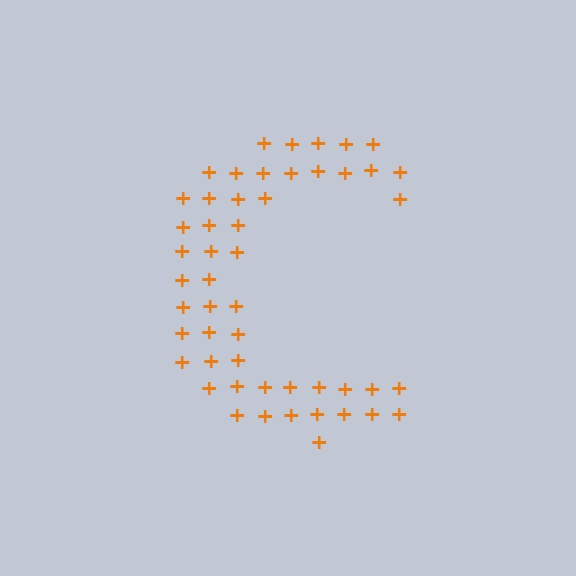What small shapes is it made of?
It is made of small plus signs.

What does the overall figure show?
The overall figure shows the letter C.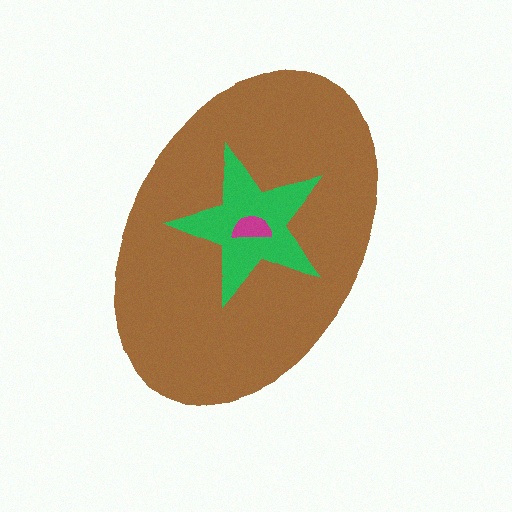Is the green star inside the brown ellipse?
Yes.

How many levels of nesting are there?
3.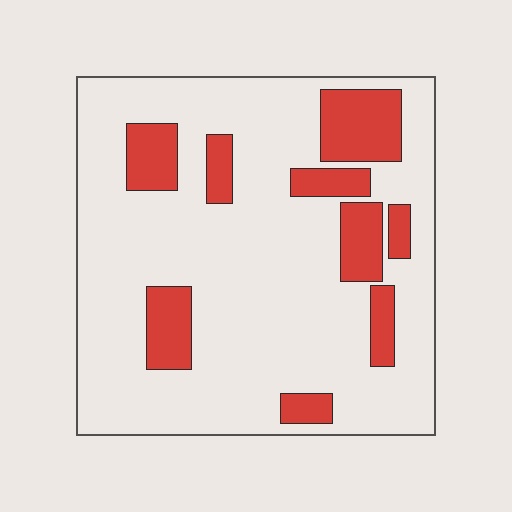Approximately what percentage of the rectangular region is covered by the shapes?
Approximately 20%.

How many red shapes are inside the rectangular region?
9.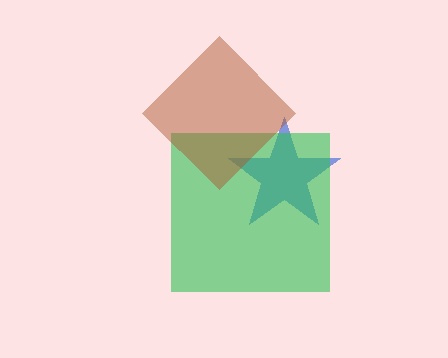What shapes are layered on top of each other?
The layered shapes are: a blue star, a green square, a brown diamond.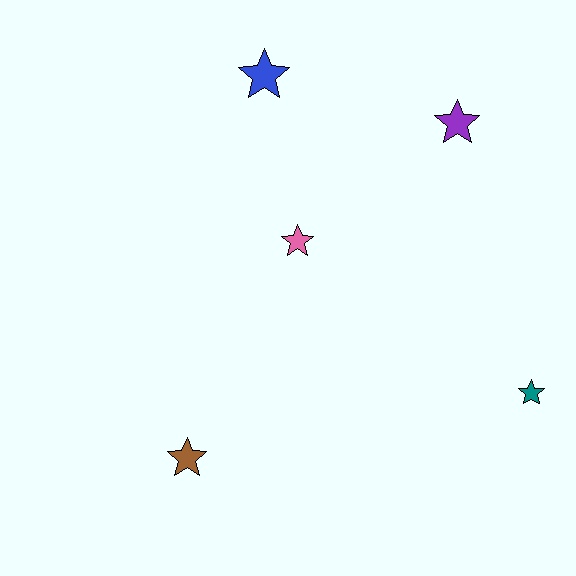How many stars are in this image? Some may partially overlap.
There are 5 stars.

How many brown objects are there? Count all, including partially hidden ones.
There is 1 brown object.